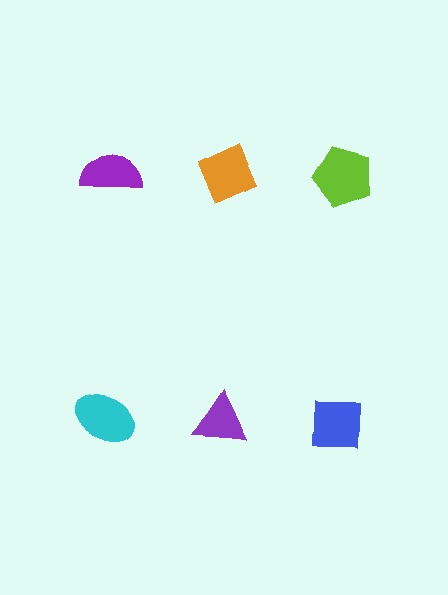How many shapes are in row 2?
3 shapes.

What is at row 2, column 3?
A blue square.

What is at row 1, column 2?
An orange diamond.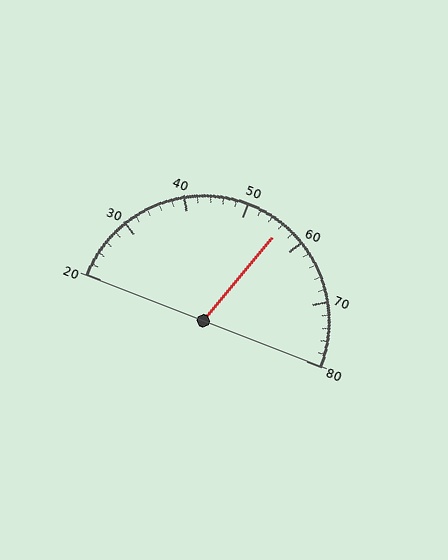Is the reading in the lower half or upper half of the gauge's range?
The reading is in the upper half of the range (20 to 80).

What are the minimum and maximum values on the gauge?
The gauge ranges from 20 to 80.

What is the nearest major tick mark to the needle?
The nearest major tick mark is 60.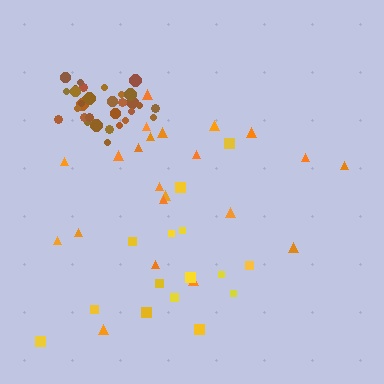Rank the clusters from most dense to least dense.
brown, yellow, orange.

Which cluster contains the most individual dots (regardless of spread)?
Brown (34).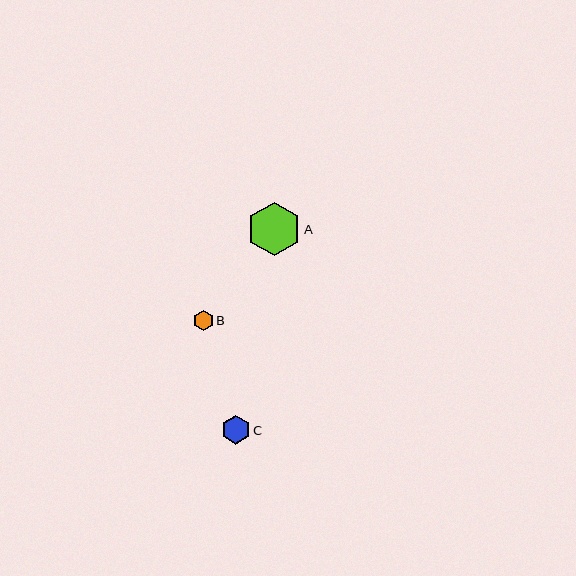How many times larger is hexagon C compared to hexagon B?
Hexagon C is approximately 1.4 times the size of hexagon B.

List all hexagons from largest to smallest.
From largest to smallest: A, C, B.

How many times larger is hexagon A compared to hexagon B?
Hexagon A is approximately 2.7 times the size of hexagon B.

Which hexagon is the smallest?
Hexagon B is the smallest with a size of approximately 20 pixels.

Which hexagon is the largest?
Hexagon A is the largest with a size of approximately 54 pixels.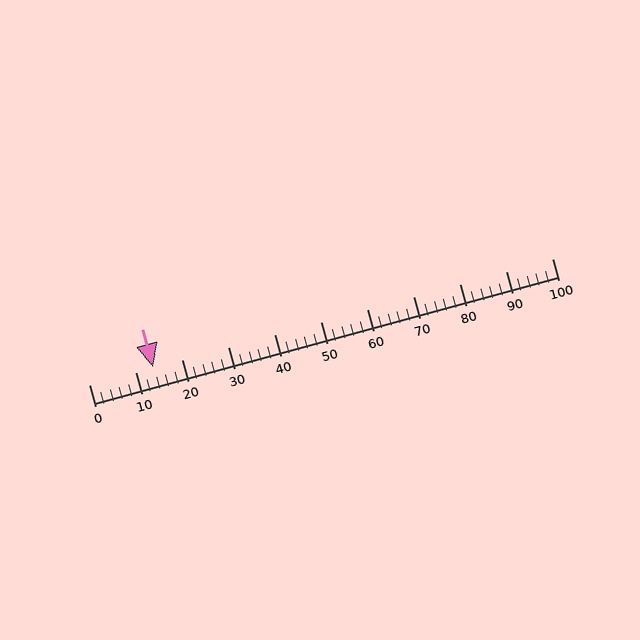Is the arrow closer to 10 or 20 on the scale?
The arrow is closer to 10.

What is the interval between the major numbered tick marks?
The major tick marks are spaced 10 units apart.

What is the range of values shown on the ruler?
The ruler shows values from 0 to 100.